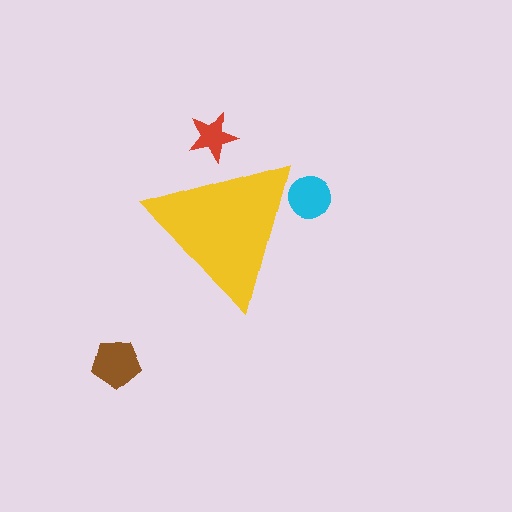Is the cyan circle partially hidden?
Yes, the cyan circle is partially hidden behind the yellow triangle.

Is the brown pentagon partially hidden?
No, the brown pentagon is fully visible.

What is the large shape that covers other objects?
A yellow triangle.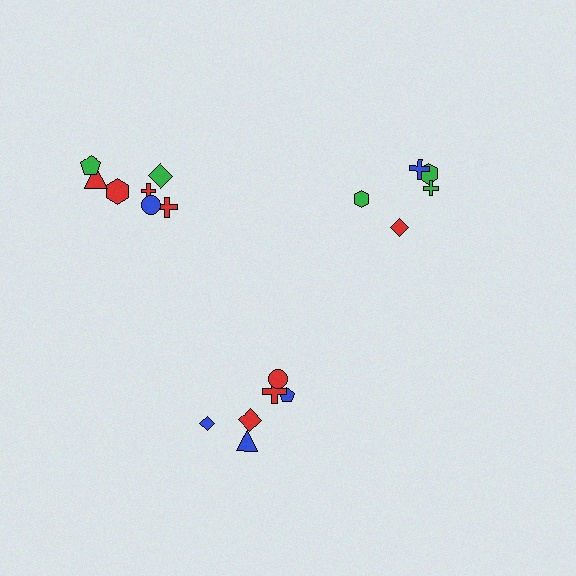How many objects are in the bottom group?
There are 6 objects.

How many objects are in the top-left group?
There are 7 objects.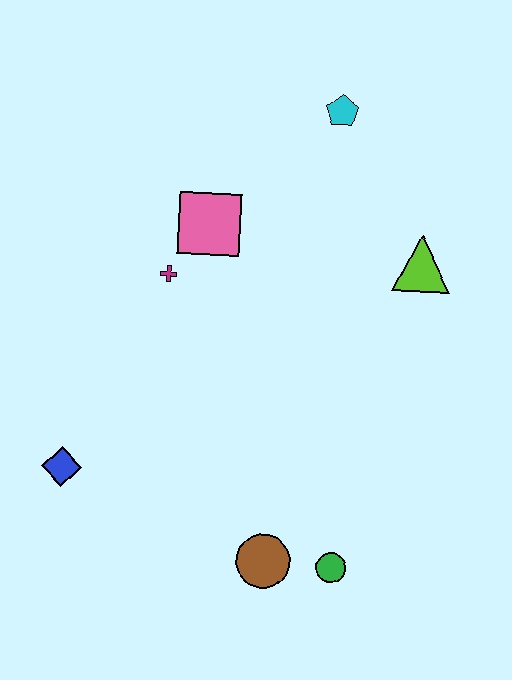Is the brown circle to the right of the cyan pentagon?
No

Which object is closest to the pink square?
The magenta cross is closest to the pink square.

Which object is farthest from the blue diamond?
The cyan pentagon is farthest from the blue diamond.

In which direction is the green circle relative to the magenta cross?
The green circle is below the magenta cross.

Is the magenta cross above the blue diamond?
Yes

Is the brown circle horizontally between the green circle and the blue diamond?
Yes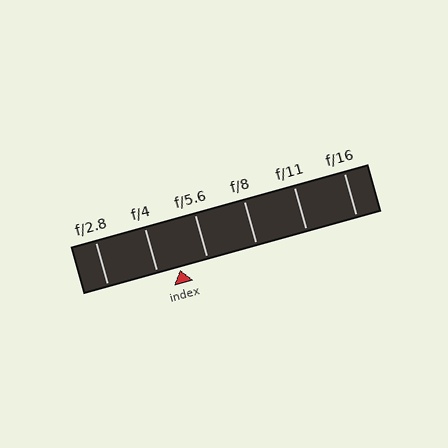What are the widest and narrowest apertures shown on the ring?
The widest aperture shown is f/2.8 and the narrowest is f/16.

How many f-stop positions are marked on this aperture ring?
There are 6 f-stop positions marked.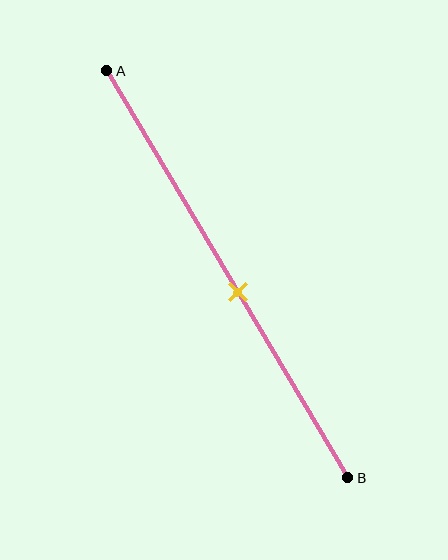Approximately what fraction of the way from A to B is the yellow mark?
The yellow mark is approximately 55% of the way from A to B.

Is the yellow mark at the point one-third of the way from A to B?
No, the mark is at about 55% from A, not at the 33% one-third point.